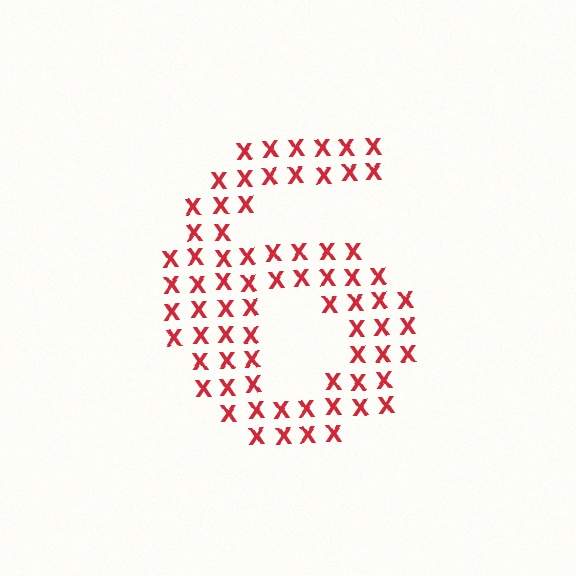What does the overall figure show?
The overall figure shows the digit 6.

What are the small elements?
The small elements are letter X's.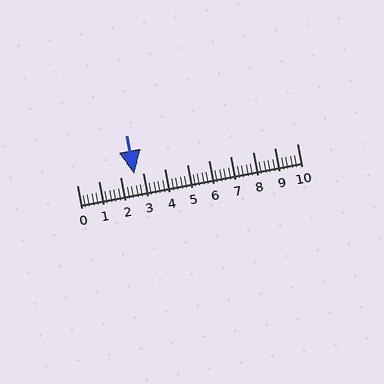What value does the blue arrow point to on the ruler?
The blue arrow points to approximately 2.6.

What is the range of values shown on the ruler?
The ruler shows values from 0 to 10.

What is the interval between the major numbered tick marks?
The major tick marks are spaced 1 units apart.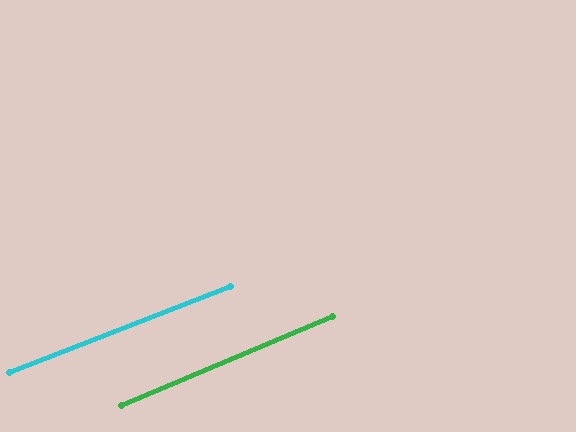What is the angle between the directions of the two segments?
Approximately 2 degrees.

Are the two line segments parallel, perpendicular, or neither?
Parallel — their directions differ by only 1.8°.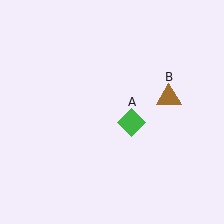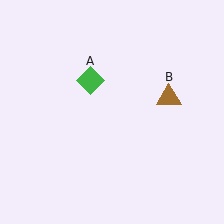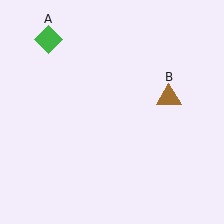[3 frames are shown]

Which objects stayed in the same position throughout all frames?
Brown triangle (object B) remained stationary.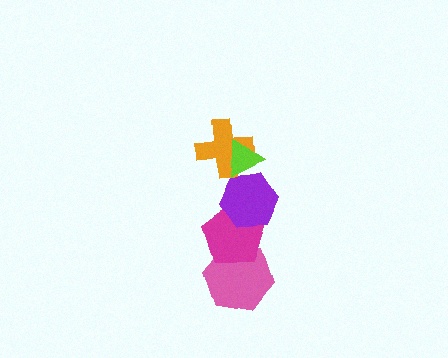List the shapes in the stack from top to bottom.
From top to bottom: the lime triangle, the orange cross, the purple hexagon, the magenta pentagon, the pink hexagon.